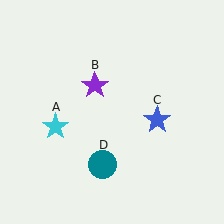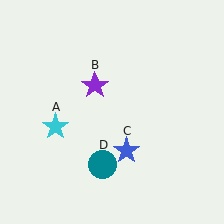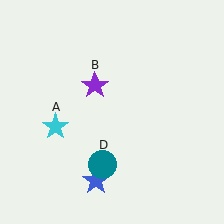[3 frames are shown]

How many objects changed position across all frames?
1 object changed position: blue star (object C).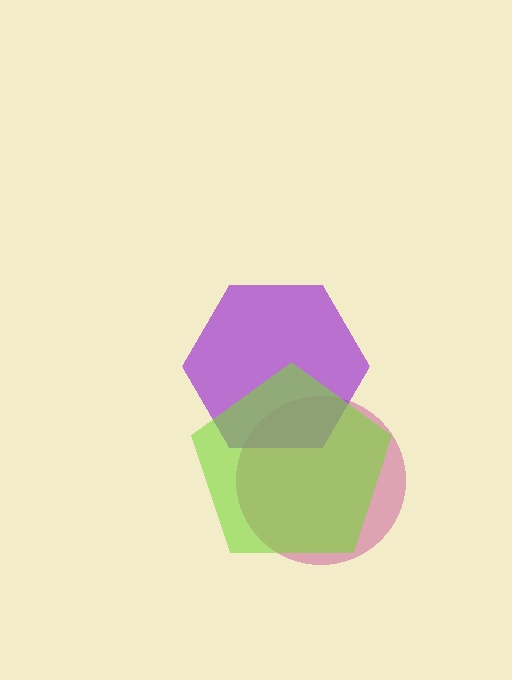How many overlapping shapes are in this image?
There are 3 overlapping shapes in the image.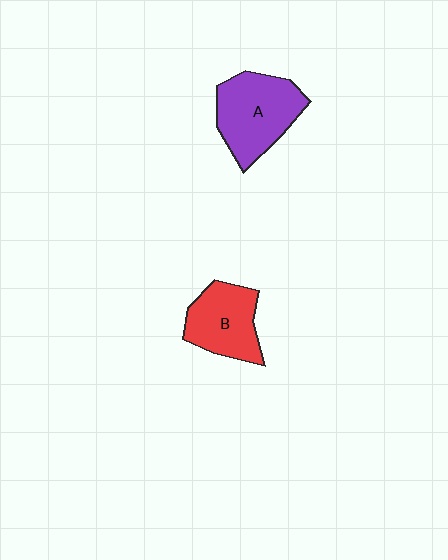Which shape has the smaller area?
Shape B (red).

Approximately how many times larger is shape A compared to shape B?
Approximately 1.3 times.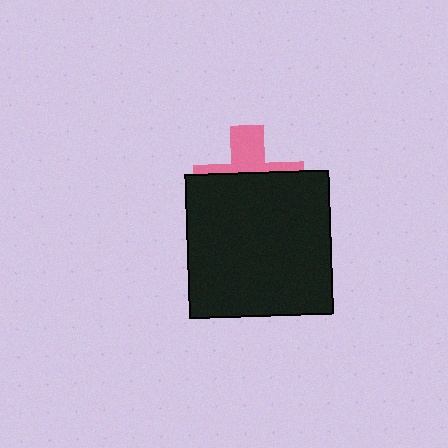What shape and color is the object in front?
The object in front is a black square.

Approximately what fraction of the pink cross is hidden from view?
Roughly 63% of the pink cross is hidden behind the black square.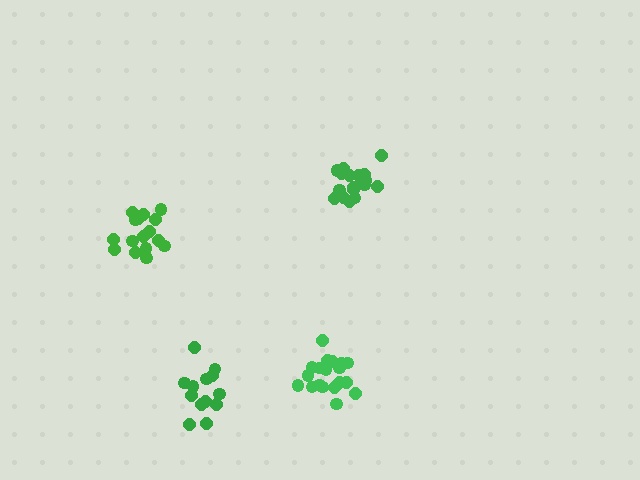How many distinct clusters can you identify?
There are 4 distinct clusters.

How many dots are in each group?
Group 1: 19 dots, Group 2: 19 dots, Group 3: 16 dots, Group 4: 13 dots (67 total).